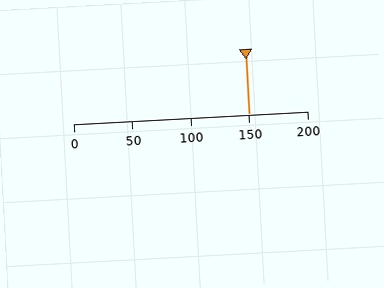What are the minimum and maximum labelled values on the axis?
The axis runs from 0 to 200.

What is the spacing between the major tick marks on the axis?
The major ticks are spaced 50 apart.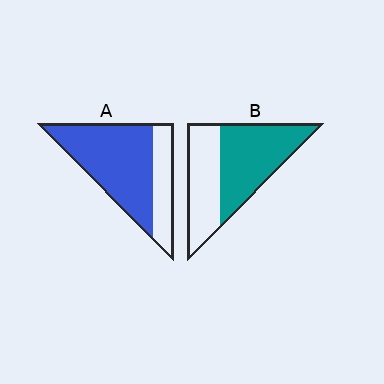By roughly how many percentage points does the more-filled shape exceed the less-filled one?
By roughly 15 percentage points (A over B).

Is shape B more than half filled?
Yes.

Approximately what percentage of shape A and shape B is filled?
A is approximately 70% and B is approximately 60%.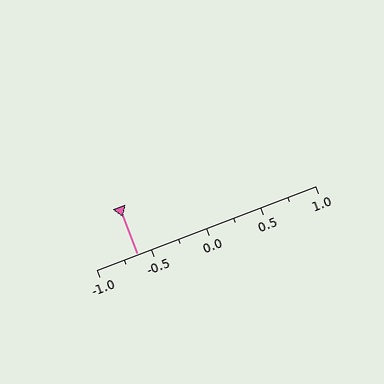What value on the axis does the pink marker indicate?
The marker indicates approximately -0.62.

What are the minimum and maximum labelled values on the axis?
The axis runs from -1.0 to 1.0.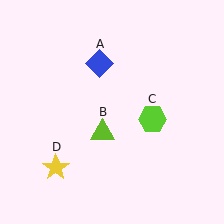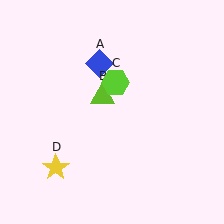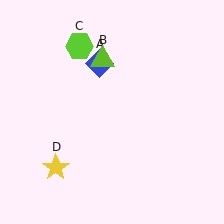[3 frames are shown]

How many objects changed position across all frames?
2 objects changed position: lime triangle (object B), lime hexagon (object C).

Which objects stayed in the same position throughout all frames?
Blue diamond (object A) and yellow star (object D) remained stationary.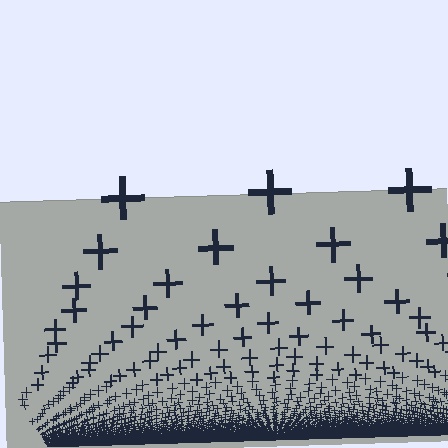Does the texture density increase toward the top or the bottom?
Density increases toward the bottom.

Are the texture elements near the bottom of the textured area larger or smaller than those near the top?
Smaller. The gradient is inverted — elements near the bottom are smaller and denser.